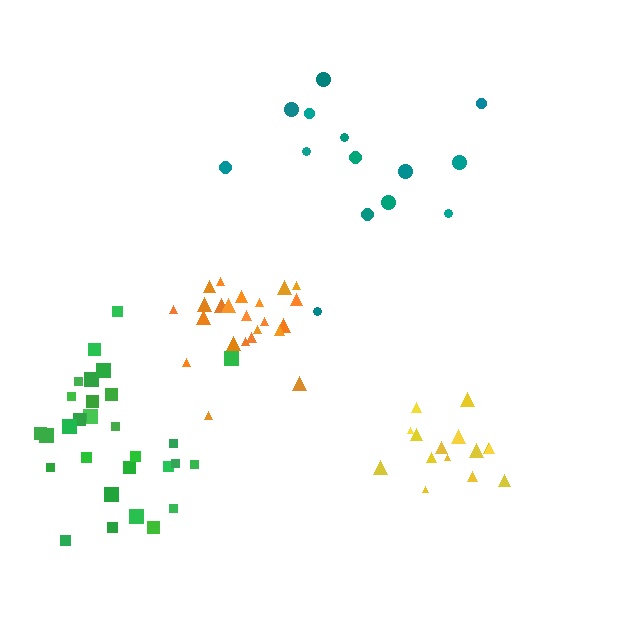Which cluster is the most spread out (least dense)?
Teal.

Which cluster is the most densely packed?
Orange.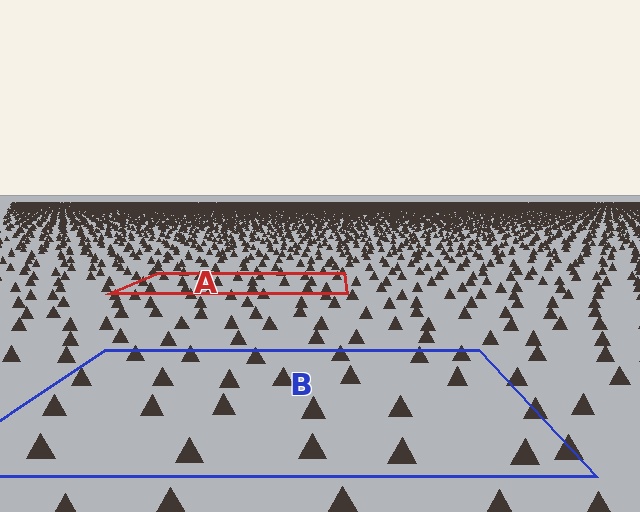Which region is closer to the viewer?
Region B is closer. The texture elements there are larger and more spread out.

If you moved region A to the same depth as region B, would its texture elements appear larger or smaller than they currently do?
They would appear larger. At a closer depth, the same texture elements are projected at a bigger on-screen size.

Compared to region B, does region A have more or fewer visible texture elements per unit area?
Region A has more texture elements per unit area — they are packed more densely because it is farther away.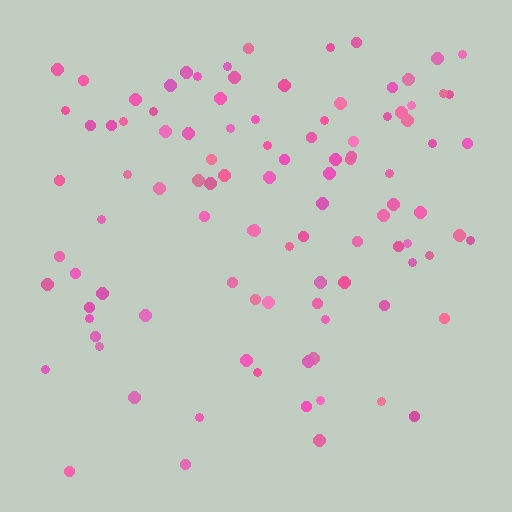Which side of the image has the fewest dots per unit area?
The bottom.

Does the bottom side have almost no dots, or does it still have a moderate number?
Still a moderate number, just noticeably fewer than the top.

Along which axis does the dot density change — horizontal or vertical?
Vertical.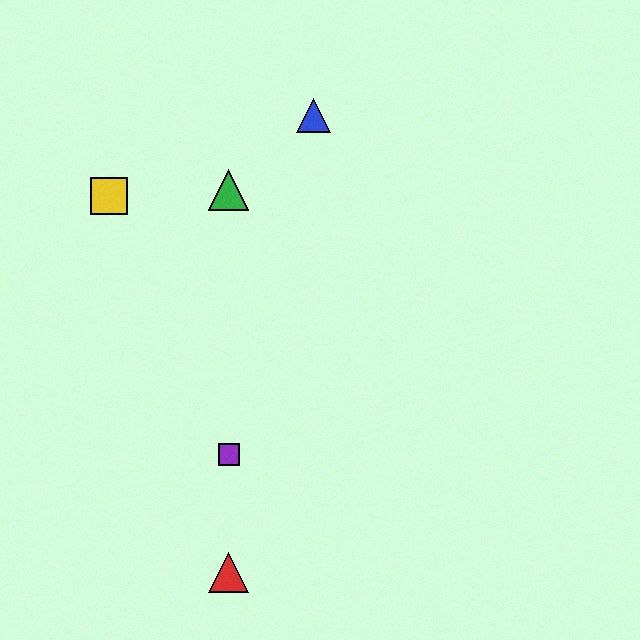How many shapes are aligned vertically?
3 shapes (the red triangle, the green triangle, the purple square) are aligned vertically.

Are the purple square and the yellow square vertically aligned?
No, the purple square is at x≈229 and the yellow square is at x≈109.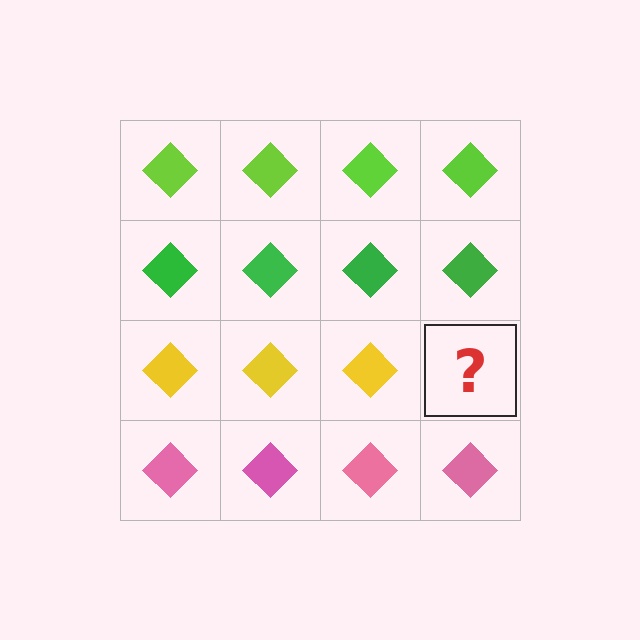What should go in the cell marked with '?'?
The missing cell should contain a yellow diamond.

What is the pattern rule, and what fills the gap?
The rule is that each row has a consistent color. The gap should be filled with a yellow diamond.